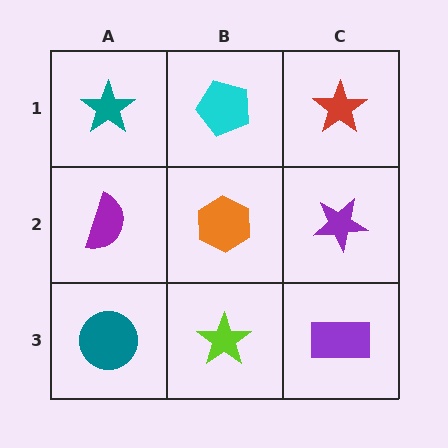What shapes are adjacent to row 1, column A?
A purple semicircle (row 2, column A), a cyan pentagon (row 1, column B).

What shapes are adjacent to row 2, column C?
A red star (row 1, column C), a purple rectangle (row 3, column C), an orange hexagon (row 2, column B).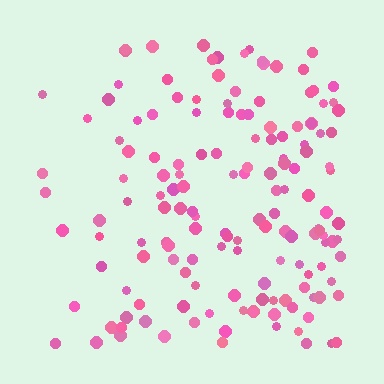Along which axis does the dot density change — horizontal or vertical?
Horizontal.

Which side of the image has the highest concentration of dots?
The right.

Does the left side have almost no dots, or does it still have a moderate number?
Still a moderate number, just noticeably fewer than the right.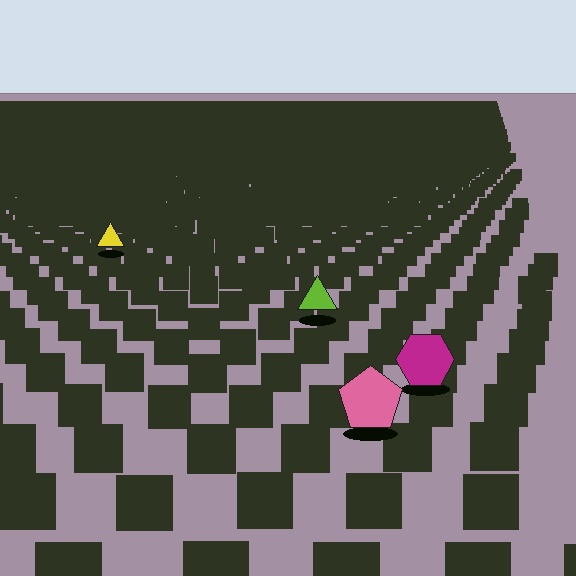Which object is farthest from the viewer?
The yellow triangle is farthest from the viewer. It appears smaller and the ground texture around it is denser.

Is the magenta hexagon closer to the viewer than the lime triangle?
Yes. The magenta hexagon is closer — you can tell from the texture gradient: the ground texture is coarser near it.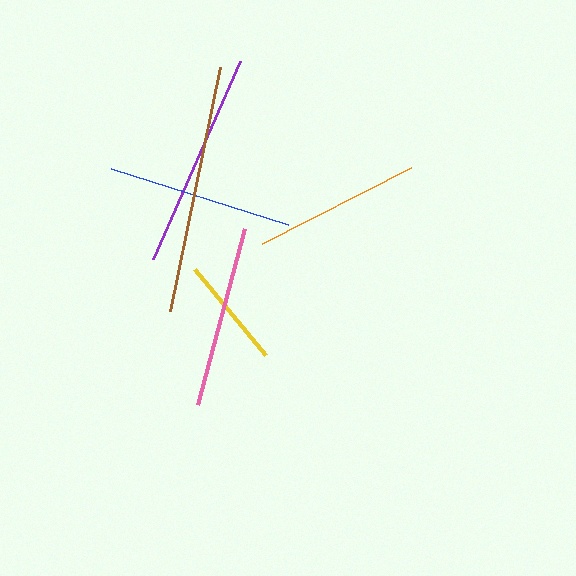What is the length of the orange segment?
The orange segment is approximately 168 pixels long.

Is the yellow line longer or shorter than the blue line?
The blue line is longer than the yellow line.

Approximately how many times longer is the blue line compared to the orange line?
The blue line is approximately 1.1 times the length of the orange line.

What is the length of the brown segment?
The brown segment is approximately 249 pixels long.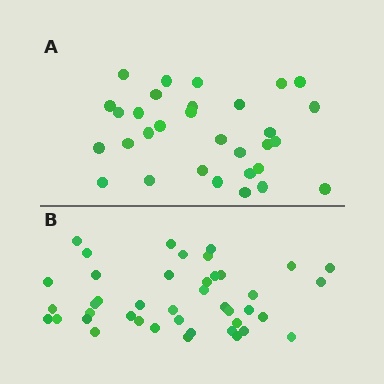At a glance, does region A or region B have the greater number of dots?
Region B (the bottom region) has more dots.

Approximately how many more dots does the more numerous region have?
Region B has roughly 12 or so more dots than region A.